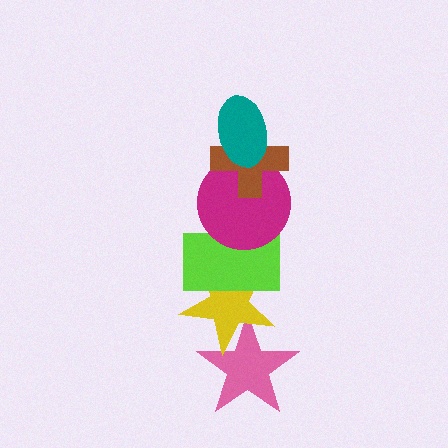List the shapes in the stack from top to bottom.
From top to bottom: the teal ellipse, the brown cross, the magenta circle, the lime rectangle, the yellow star, the pink star.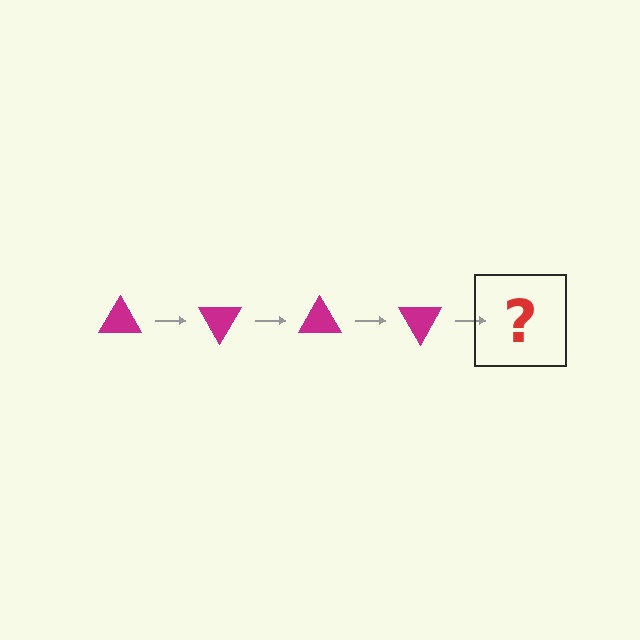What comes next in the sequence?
The next element should be a magenta triangle rotated 240 degrees.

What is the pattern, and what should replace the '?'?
The pattern is that the triangle rotates 60 degrees each step. The '?' should be a magenta triangle rotated 240 degrees.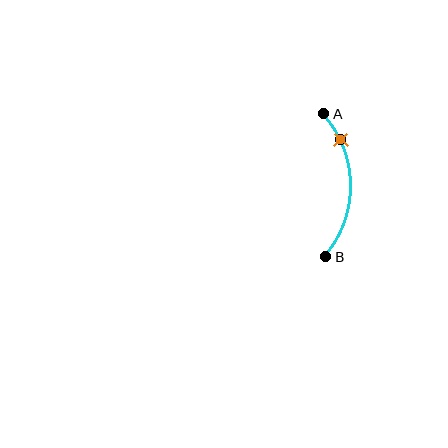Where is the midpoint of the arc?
The arc midpoint is the point on the curve farthest from the straight line joining A and B. It sits to the right of that line.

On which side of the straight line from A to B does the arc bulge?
The arc bulges to the right of the straight line connecting A and B.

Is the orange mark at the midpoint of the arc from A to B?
No. The orange mark lies on the arc but is closer to endpoint A. The arc midpoint would be at the point on the curve equidistant along the arc from both A and B.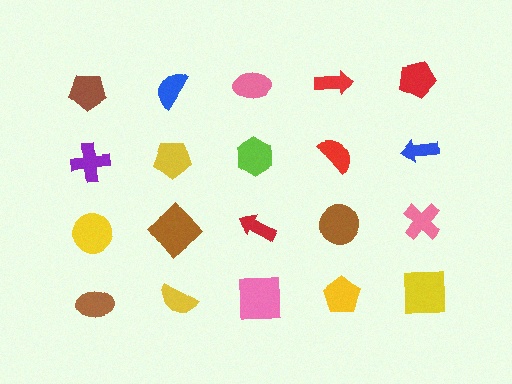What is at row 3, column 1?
A yellow circle.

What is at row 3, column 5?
A pink cross.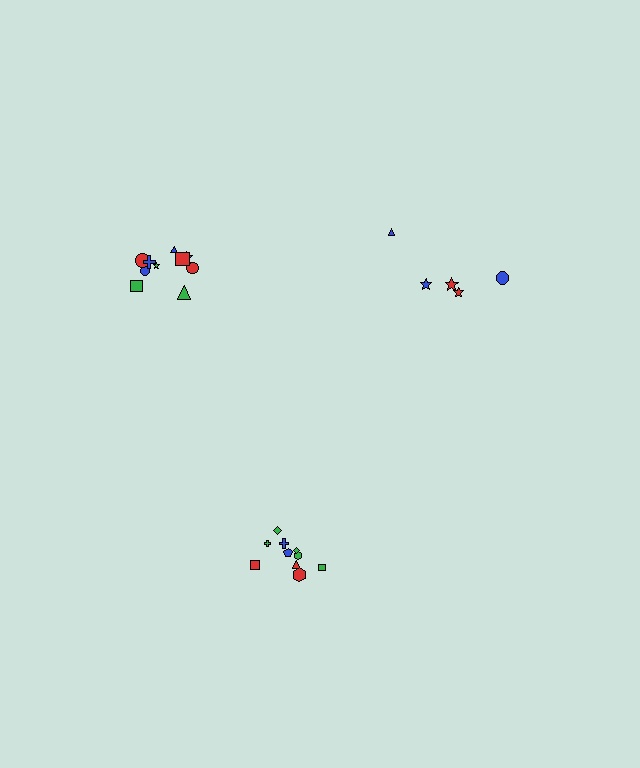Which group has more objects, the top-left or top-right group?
The top-left group.